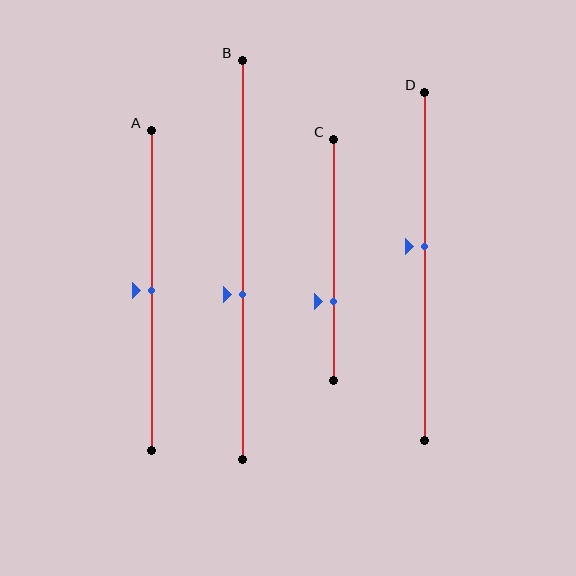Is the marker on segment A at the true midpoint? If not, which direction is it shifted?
Yes, the marker on segment A is at the true midpoint.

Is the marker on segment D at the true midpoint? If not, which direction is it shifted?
No, the marker on segment D is shifted upward by about 6% of the segment length.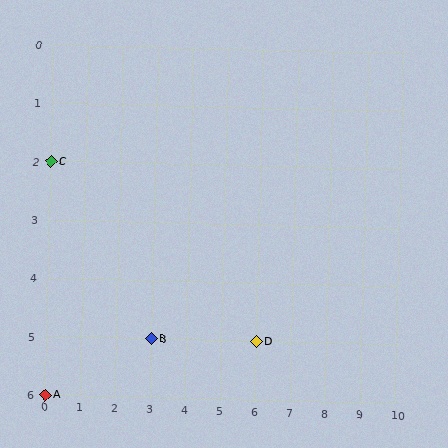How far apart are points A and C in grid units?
Points A and C are 4 rows apart.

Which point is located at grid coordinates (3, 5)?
Point B is at (3, 5).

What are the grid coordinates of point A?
Point A is at grid coordinates (0, 6).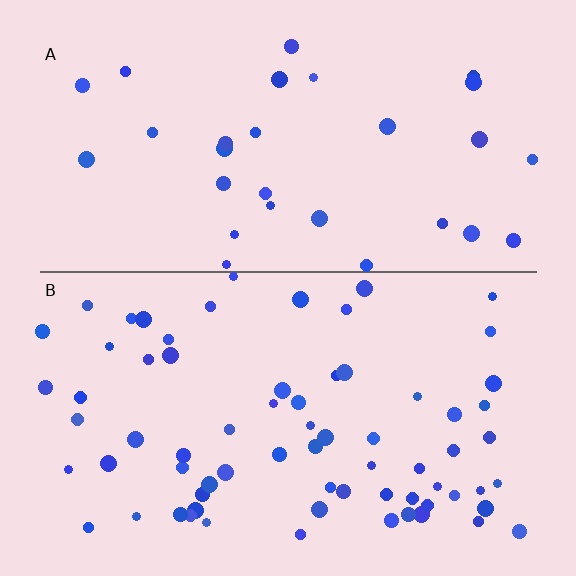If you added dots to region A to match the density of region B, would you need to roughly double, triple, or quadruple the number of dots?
Approximately double.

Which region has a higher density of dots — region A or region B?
B (the bottom).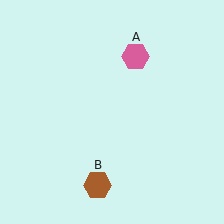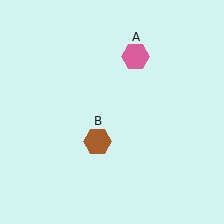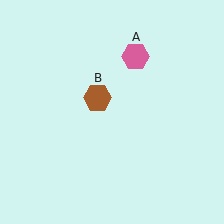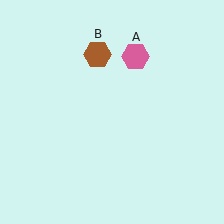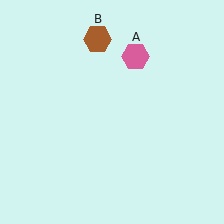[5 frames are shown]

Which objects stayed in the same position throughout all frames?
Pink hexagon (object A) remained stationary.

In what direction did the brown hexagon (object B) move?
The brown hexagon (object B) moved up.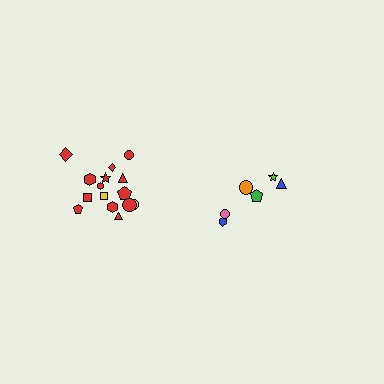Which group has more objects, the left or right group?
The left group.